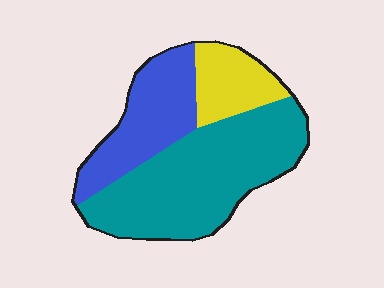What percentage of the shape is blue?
Blue takes up about one quarter (1/4) of the shape.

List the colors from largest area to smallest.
From largest to smallest: teal, blue, yellow.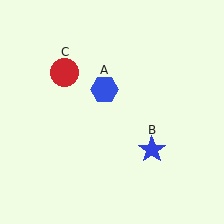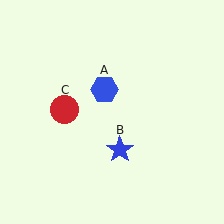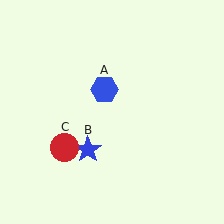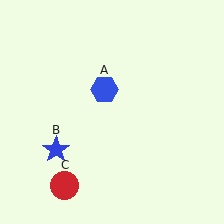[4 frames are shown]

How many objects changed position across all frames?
2 objects changed position: blue star (object B), red circle (object C).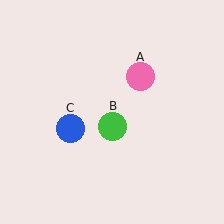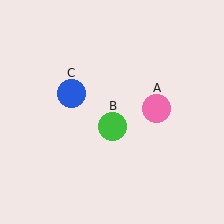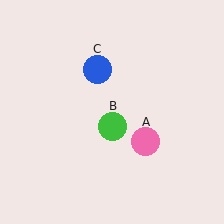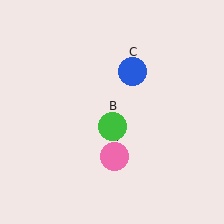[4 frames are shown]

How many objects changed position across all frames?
2 objects changed position: pink circle (object A), blue circle (object C).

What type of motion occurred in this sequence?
The pink circle (object A), blue circle (object C) rotated clockwise around the center of the scene.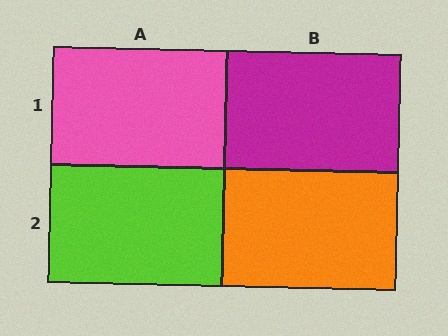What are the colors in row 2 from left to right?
Lime, orange.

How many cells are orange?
1 cell is orange.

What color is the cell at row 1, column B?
Magenta.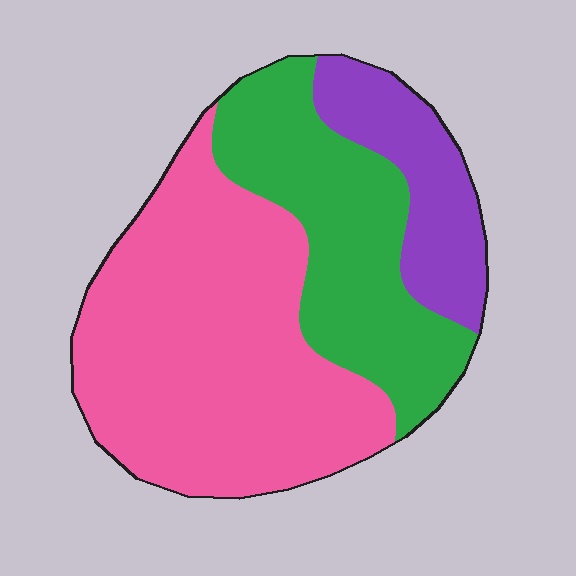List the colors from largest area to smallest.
From largest to smallest: pink, green, purple.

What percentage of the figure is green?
Green covers around 30% of the figure.